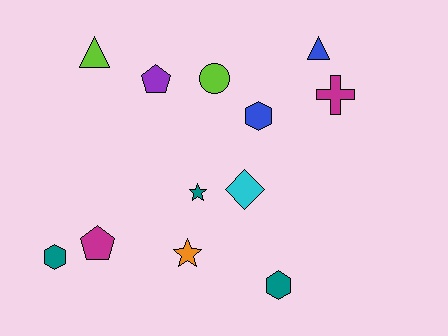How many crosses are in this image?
There is 1 cross.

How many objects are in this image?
There are 12 objects.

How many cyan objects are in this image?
There is 1 cyan object.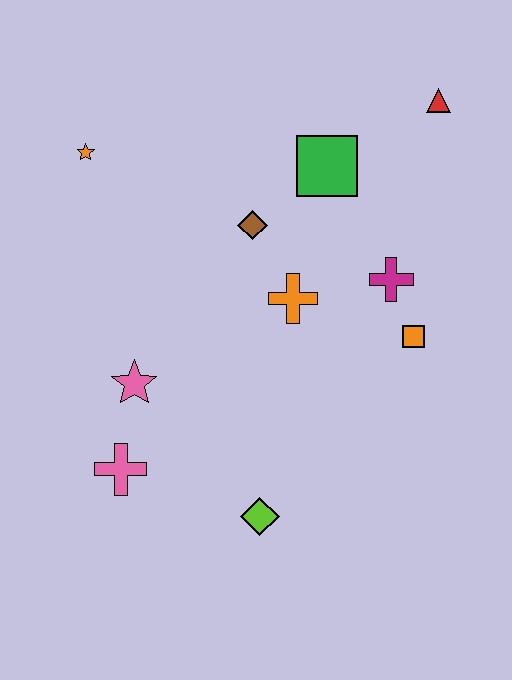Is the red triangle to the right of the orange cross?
Yes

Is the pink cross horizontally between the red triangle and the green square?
No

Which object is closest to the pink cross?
The pink star is closest to the pink cross.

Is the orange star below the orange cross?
No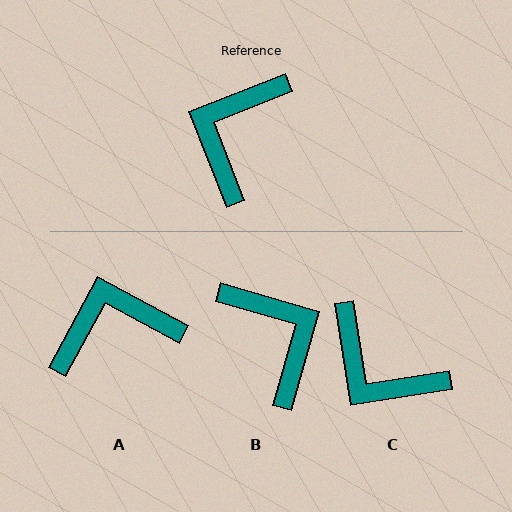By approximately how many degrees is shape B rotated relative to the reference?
Approximately 127 degrees clockwise.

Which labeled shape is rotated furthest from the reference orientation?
B, about 127 degrees away.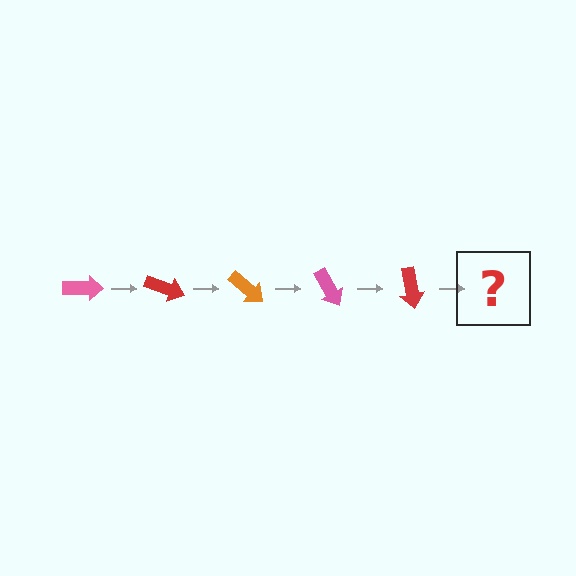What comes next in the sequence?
The next element should be an orange arrow, rotated 100 degrees from the start.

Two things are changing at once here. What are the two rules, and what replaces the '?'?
The two rules are that it rotates 20 degrees each step and the color cycles through pink, red, and orange. The '?' should be an orange arrow, rotated 100 degrees from the start.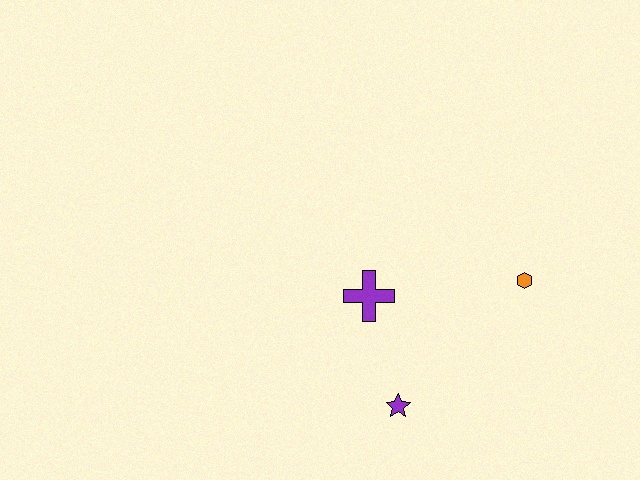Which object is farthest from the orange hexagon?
The purple star is farthest from the orange hexagon.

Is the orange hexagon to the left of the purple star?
No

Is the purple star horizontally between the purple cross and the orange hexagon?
Yes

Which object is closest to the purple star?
The purple cross is closest to the purple star.